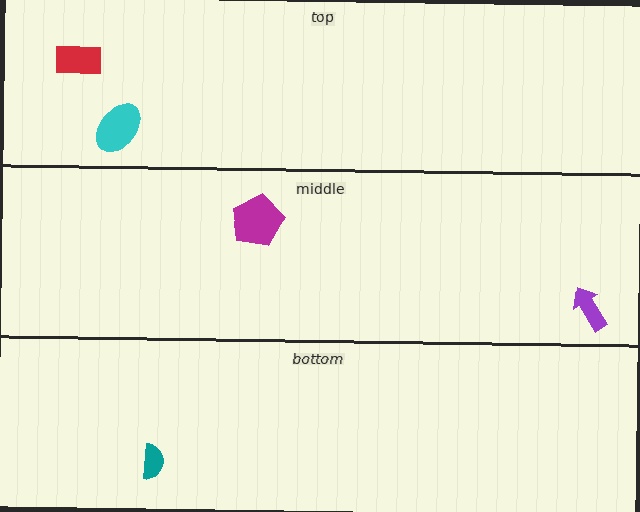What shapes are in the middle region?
The magenta pentagon, the purple arrow.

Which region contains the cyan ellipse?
The top region.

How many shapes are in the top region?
2.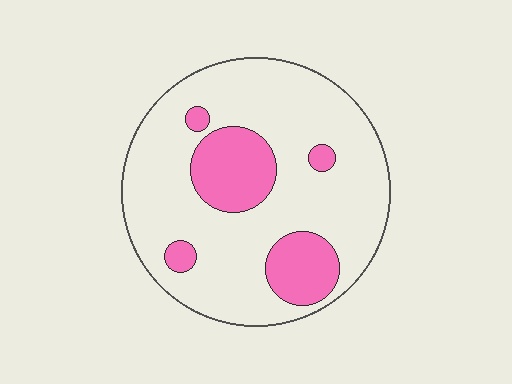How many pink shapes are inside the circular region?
5.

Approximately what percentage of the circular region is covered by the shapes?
Approximately 20%.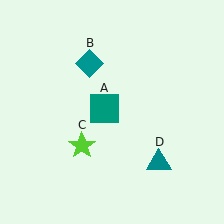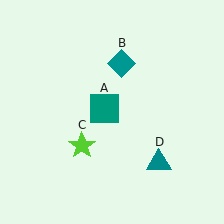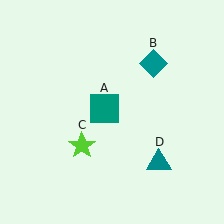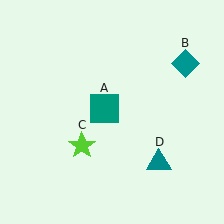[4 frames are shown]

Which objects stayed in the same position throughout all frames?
Teal square (object A) and lime star (object C) and teal triangle (object D) remained stationary.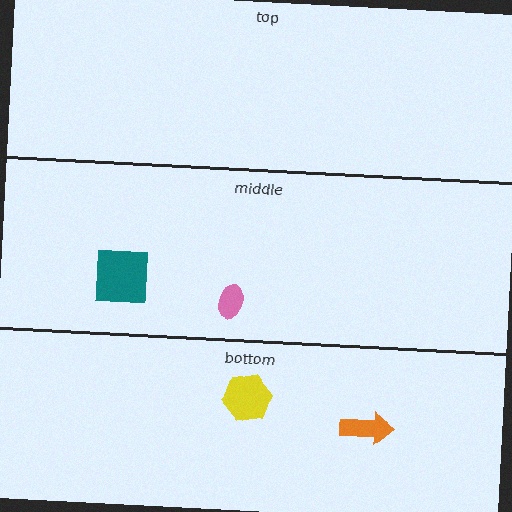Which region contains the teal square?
The middle region.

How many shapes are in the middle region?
2.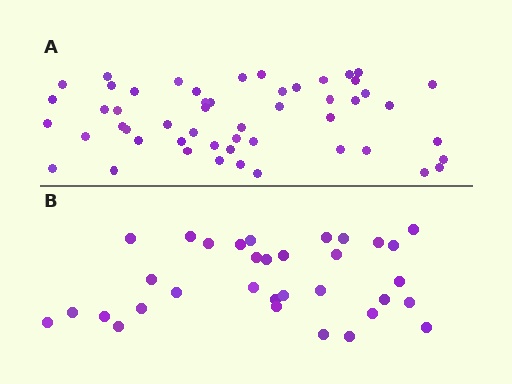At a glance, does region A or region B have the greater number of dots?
Region A (the top region) has more dots.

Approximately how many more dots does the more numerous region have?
Region A has approximately 20 more dots than region B.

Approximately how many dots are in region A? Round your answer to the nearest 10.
About 50 dots. (The exact count is 52, which rounds to 50.)